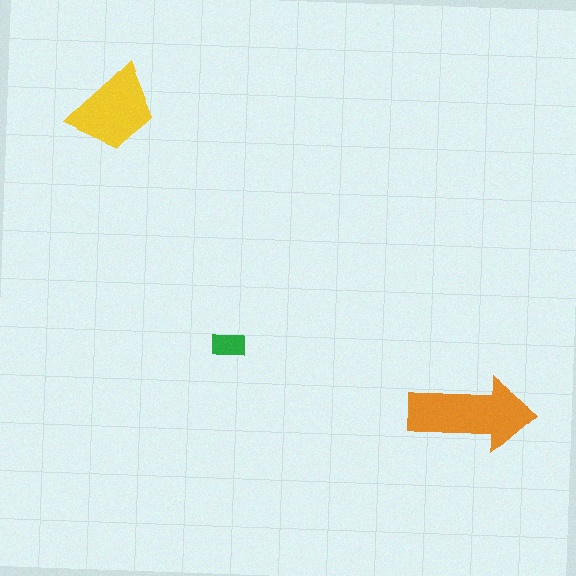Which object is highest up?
The yellow trapezoid is topmost.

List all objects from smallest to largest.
The green rectangle, the yellow trapezoid, the orange arrow.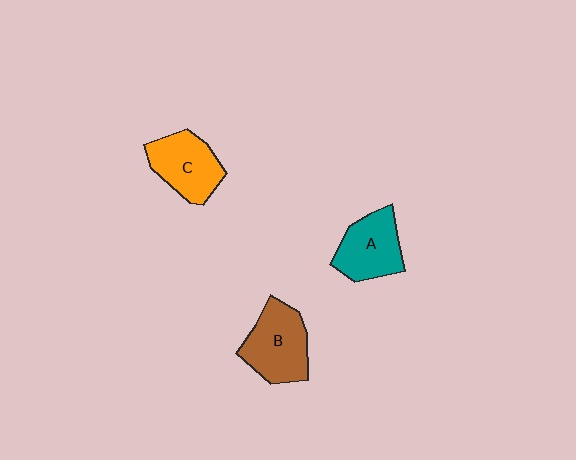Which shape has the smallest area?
Shape A (teal).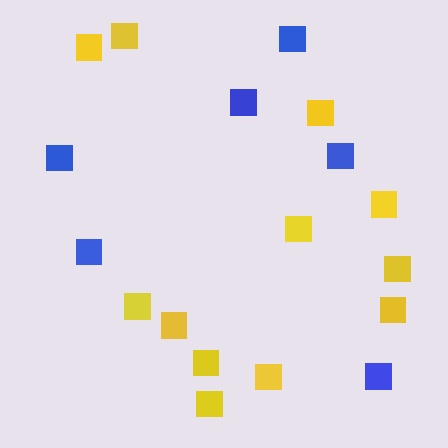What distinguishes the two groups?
There are 2 groups: one group of blue squares (6) and one group of yellow squares (12).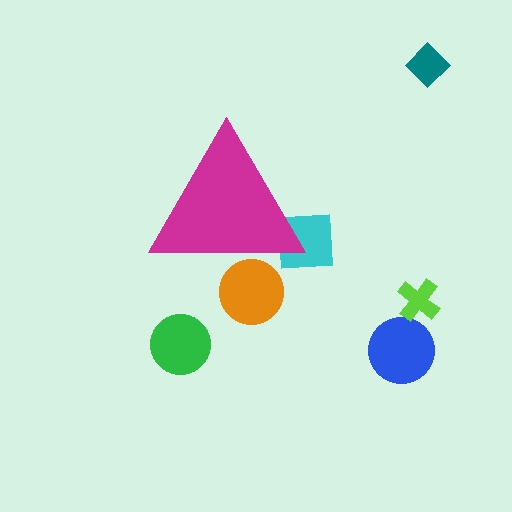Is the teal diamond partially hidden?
No, the teal diamond is fully visible.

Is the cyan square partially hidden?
Yes, the cyan square is partially hidden behind the magenta triangle.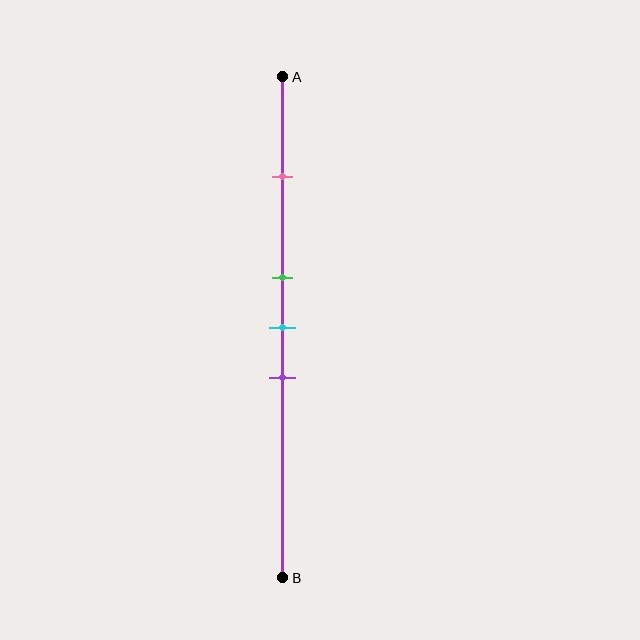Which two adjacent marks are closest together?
The green and cyan marks are the closest adjacent pair.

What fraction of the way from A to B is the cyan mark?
The cyan mark is approximately 50% (0.5) of the way from A to B.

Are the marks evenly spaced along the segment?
No, the marks are not evenly spaced.